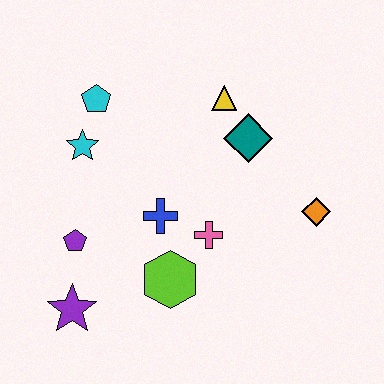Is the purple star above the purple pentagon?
No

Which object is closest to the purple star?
The purple pentagon is closest to the purple star.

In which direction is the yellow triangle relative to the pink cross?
The yellow triangle is above the pink cross.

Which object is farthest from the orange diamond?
The purple star is farthest from the orange diamond.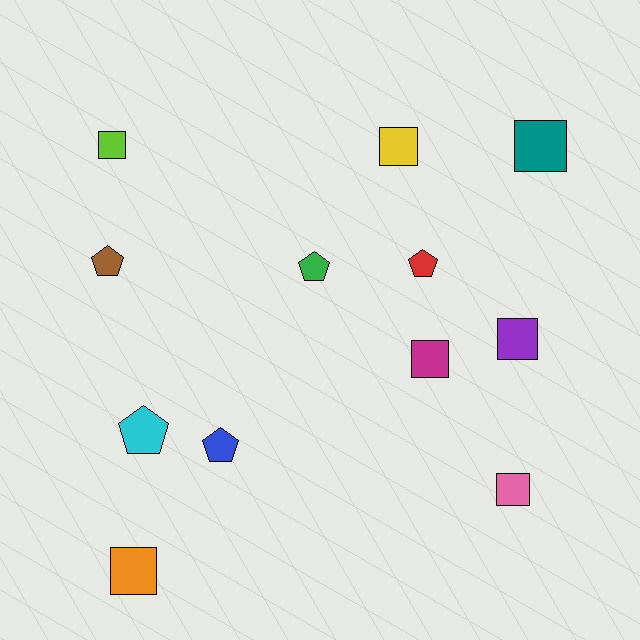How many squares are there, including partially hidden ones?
There are 7 squares.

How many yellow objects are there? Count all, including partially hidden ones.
There is 1 yellow object.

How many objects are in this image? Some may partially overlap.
There are 12 objects.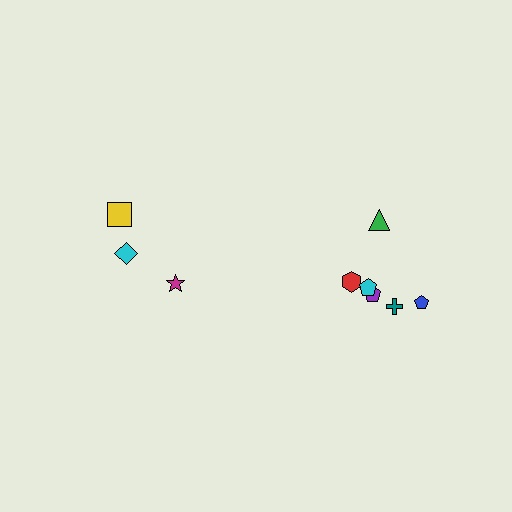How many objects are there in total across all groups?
There are 9 objects.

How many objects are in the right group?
There are 6 objects.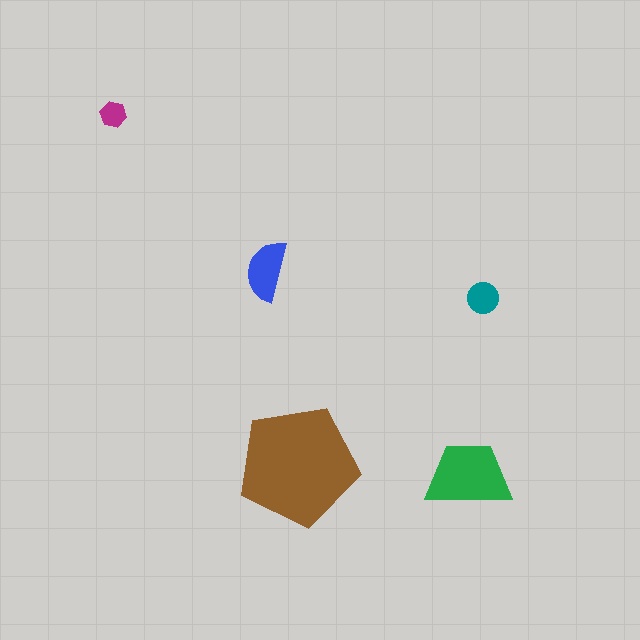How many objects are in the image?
There are 5 objects in the image.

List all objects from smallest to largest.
The magenta hexagon, the teal circle, the blue semicircle, the green trapezoid, the brown pentagon.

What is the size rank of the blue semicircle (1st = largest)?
3rd.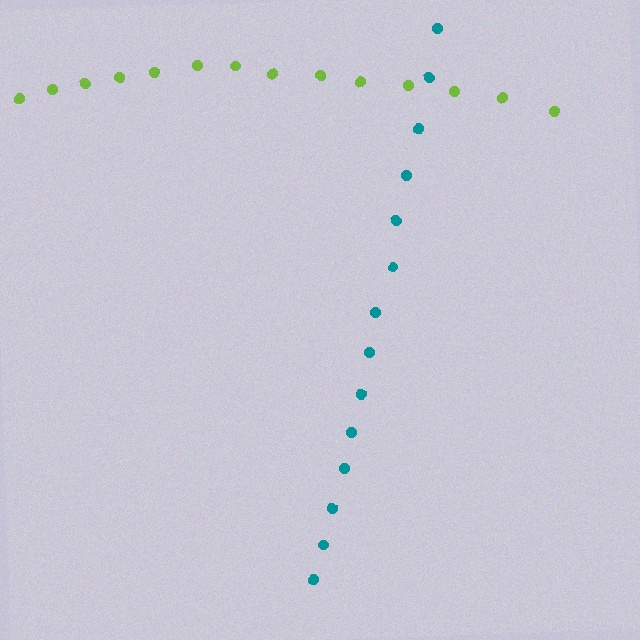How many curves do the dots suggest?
There are 2 distinct paths.